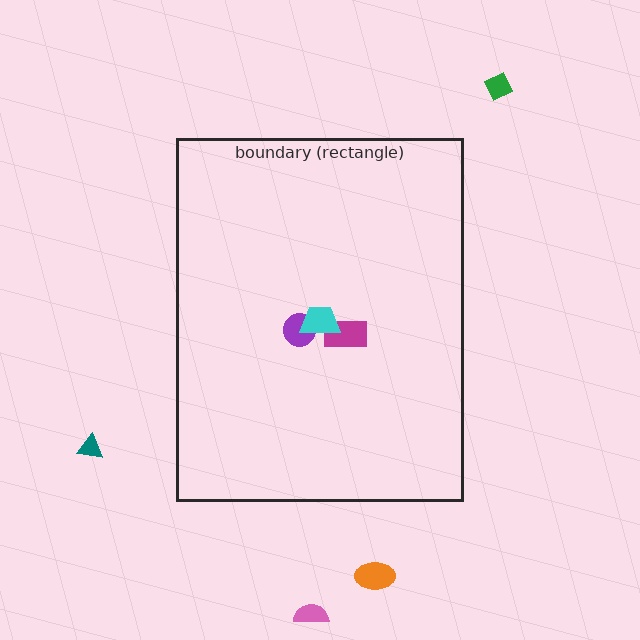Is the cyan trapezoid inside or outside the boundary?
Inside.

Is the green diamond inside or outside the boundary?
Outside.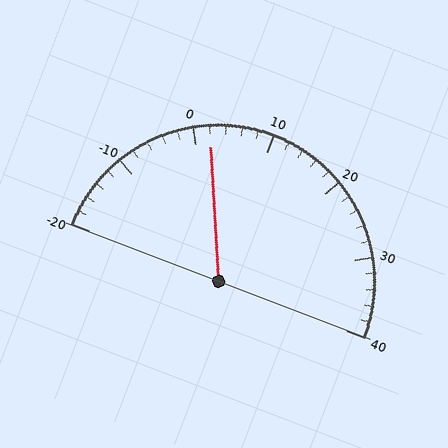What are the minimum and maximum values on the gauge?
The gauge ranges from -20 to 40.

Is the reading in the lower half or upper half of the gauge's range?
The reading is in the lower half of the range (-20 to 40).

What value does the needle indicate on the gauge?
The needle indicates approximately 2.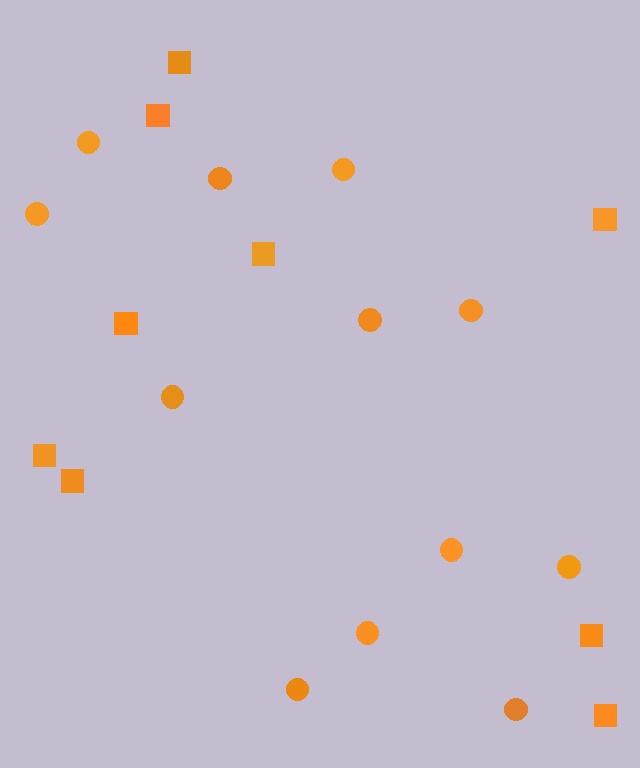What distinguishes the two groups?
There are 2 groups: one group of squares (9) and one group of circles (12).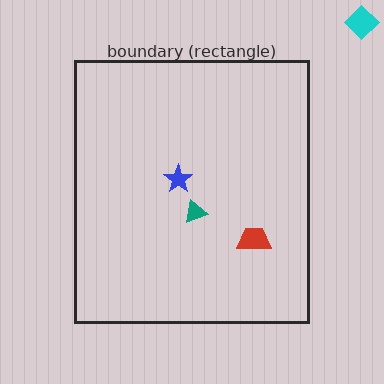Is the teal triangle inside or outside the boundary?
Inside.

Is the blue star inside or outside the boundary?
Inside.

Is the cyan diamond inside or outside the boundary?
Outside.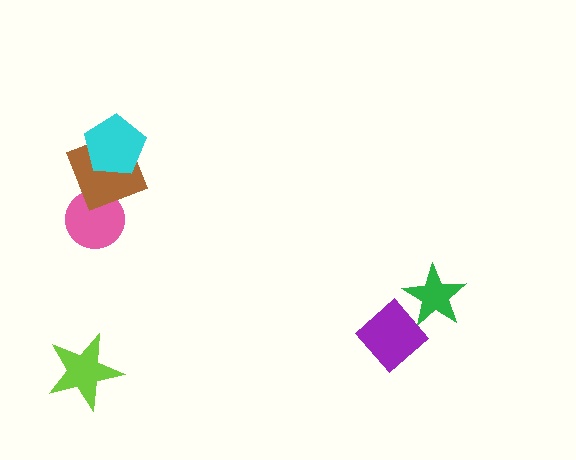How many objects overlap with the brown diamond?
2 objects overlap with the brown diamond.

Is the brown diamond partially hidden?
Yes, it is partially covered by another shape.